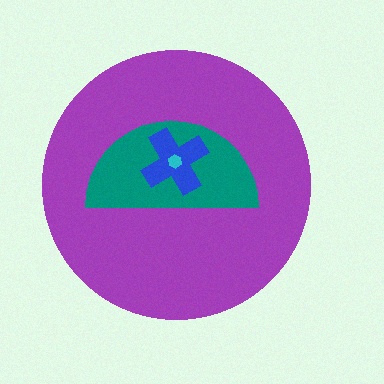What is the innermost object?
The cyan hexagon.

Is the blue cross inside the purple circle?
Yes.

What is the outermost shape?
The purple circle.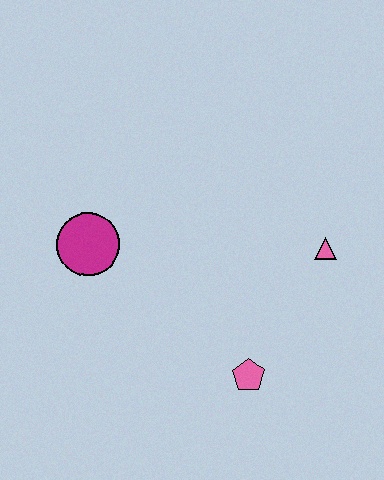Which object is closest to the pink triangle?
The pink pentagon is closest to the pink triangle.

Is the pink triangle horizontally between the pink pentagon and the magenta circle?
No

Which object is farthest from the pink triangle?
The magenta circle is farthest from the pink triangle.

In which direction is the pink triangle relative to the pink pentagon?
The pink triangle is above the pink pentagon.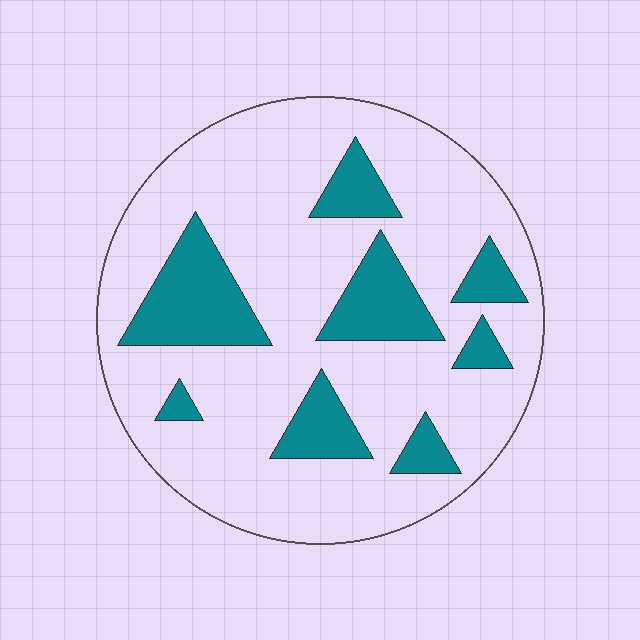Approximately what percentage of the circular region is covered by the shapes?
Approximately 20%.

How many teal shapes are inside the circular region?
8.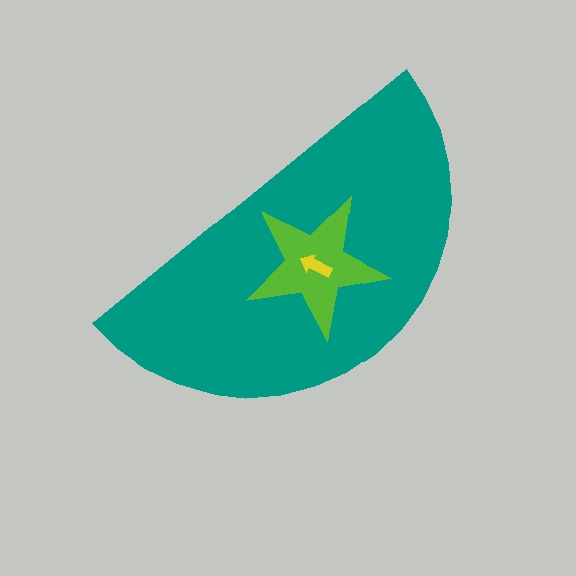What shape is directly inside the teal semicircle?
The lime star.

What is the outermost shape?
The teal semicircle.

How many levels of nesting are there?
3.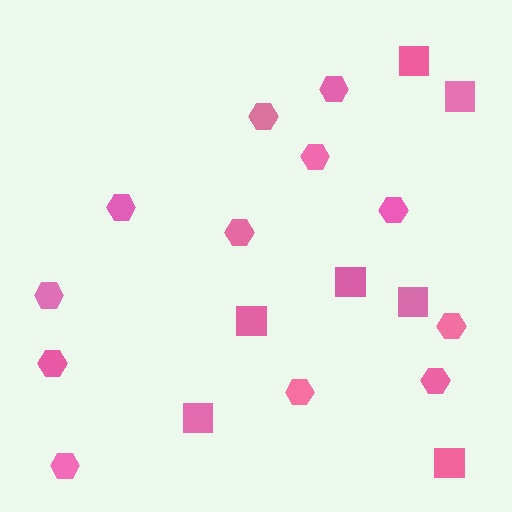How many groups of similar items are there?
There are 2 groups: one group of squares (7) and one group of hexagons (12).